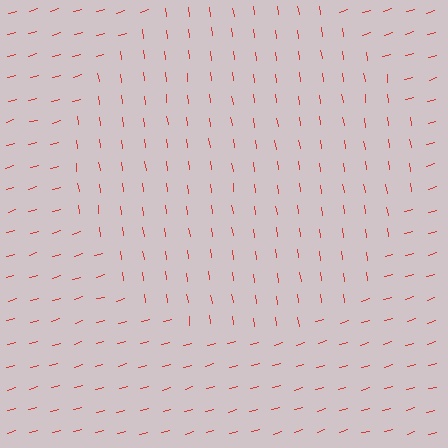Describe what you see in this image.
The image is filled with small red line segments. A circle region in the image has lines oriented differently from the surrounding lines, creating a visible texture boundary.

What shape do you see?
I see a circle.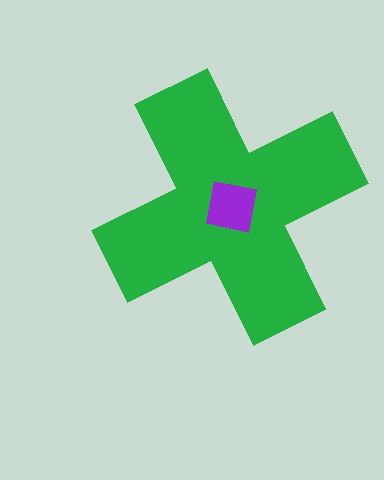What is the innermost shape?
The purple square.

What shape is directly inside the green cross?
The purple square.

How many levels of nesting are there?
2.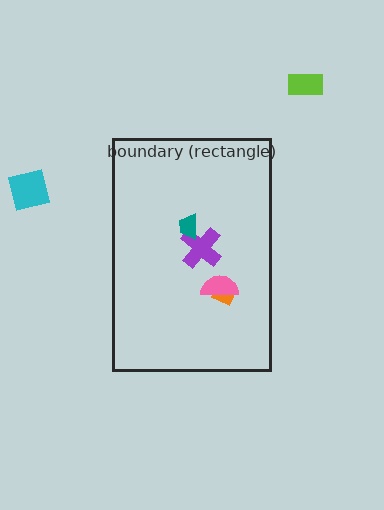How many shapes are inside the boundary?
4 inside, 2 outside.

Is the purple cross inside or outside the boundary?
Inside.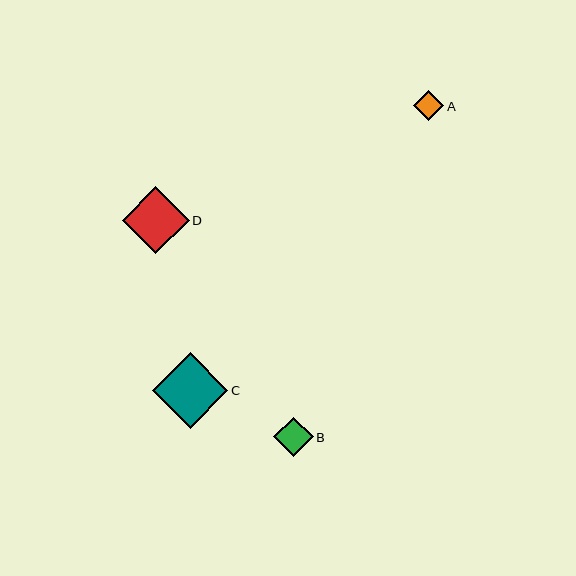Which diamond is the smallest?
Diamond A is the smallest with a size of approximately 30 pixels.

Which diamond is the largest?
Diamond C is the largest with a size of approximately 76 pixels.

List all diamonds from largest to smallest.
From largest to smallest: C, D, B, A.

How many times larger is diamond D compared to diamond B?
Diamond D is approximately 1.7 times the size of diamond B.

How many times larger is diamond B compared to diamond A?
Diamond B is approximately 1.3 times the size of diamond A.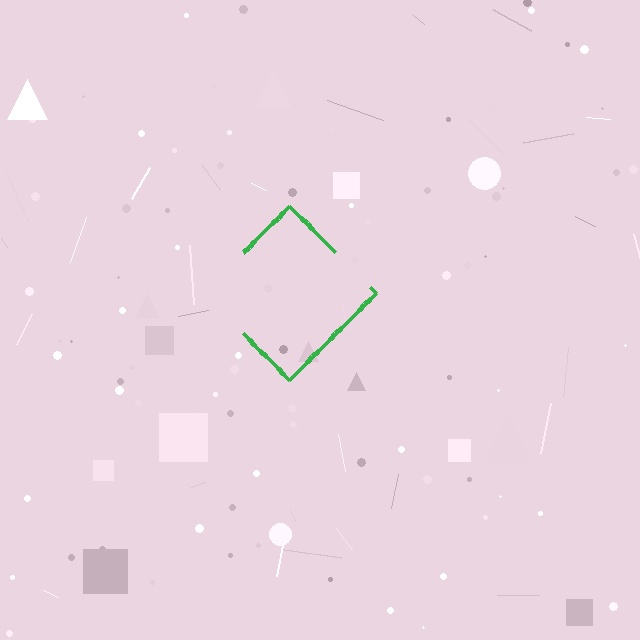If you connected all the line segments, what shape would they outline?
They would outline a diamond.